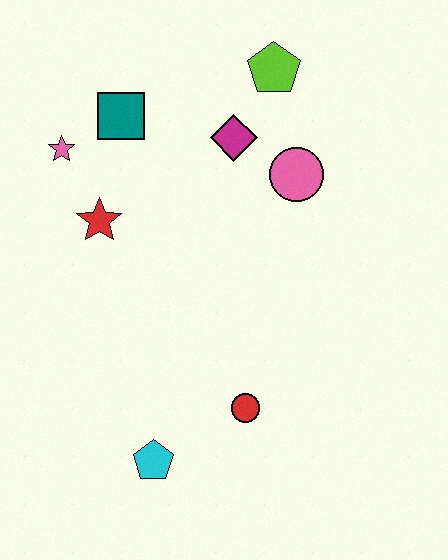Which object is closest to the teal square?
The pink star is closest to the teal square.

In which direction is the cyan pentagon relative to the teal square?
The cyan pentagon is below the teal square.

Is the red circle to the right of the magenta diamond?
Yes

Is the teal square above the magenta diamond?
Yes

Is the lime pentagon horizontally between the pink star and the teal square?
No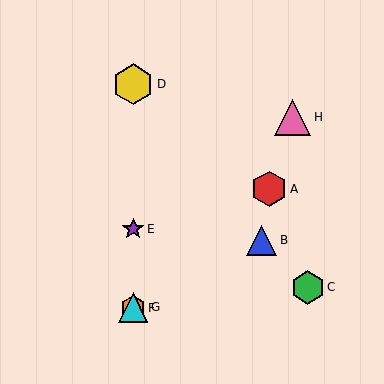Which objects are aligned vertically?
Objects D, E, F, G are aligned vertically.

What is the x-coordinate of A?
Object A is at x≈269.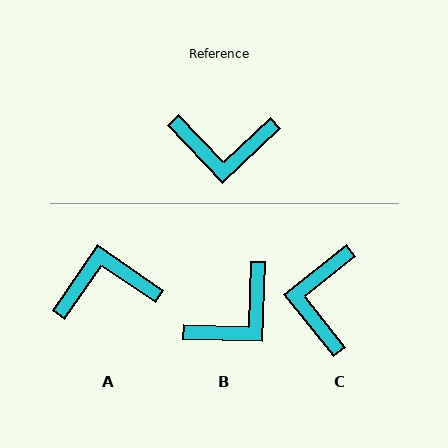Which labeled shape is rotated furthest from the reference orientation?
A, about 168 degrees away.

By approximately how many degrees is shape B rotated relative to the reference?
Approximately 45 degrees counter-clockwise.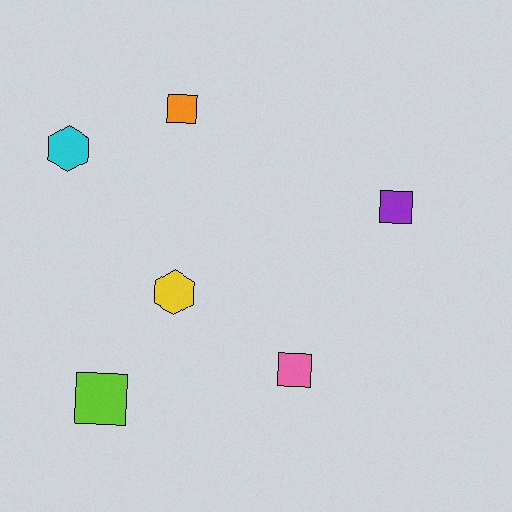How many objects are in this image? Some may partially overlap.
There are 6 objects.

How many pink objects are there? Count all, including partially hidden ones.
There is 1 pink object.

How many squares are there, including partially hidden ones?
There are 4 squares.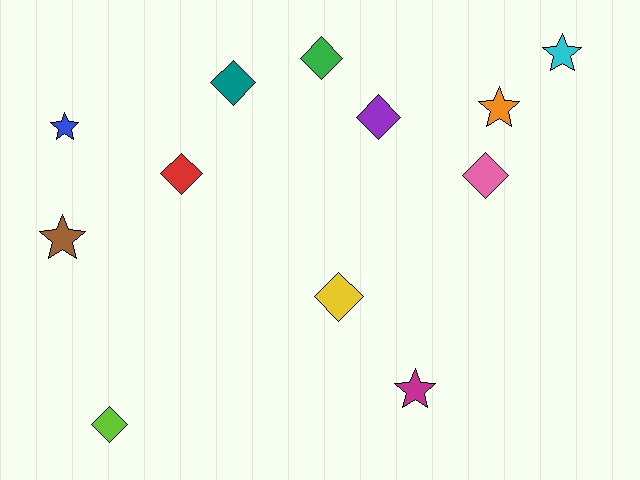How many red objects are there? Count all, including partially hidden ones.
There is 1 red object.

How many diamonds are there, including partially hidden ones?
There are 7 diamonds.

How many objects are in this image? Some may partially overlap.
There are 12 objects.